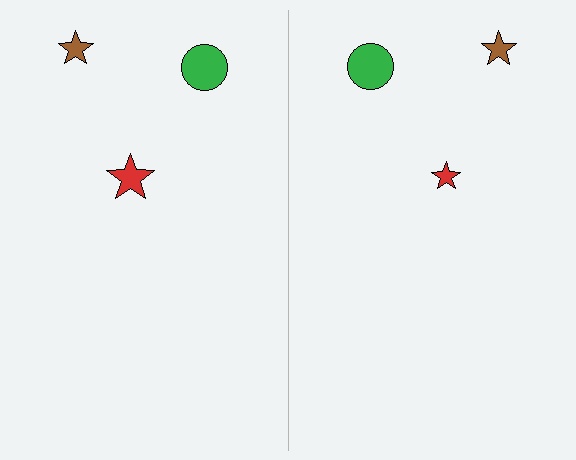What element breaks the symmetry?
The red star on the right side has a different size than its mirror counterpart.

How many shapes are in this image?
There are 6 shapes in this image.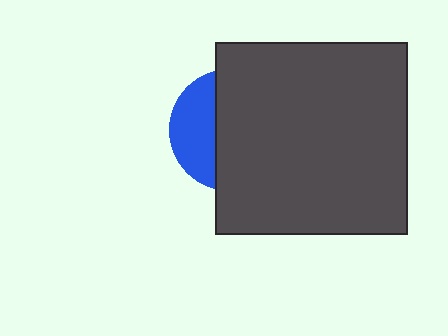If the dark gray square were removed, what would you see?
You would see the complete blue circle.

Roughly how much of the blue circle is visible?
A small part of it is visible (roughly 35%).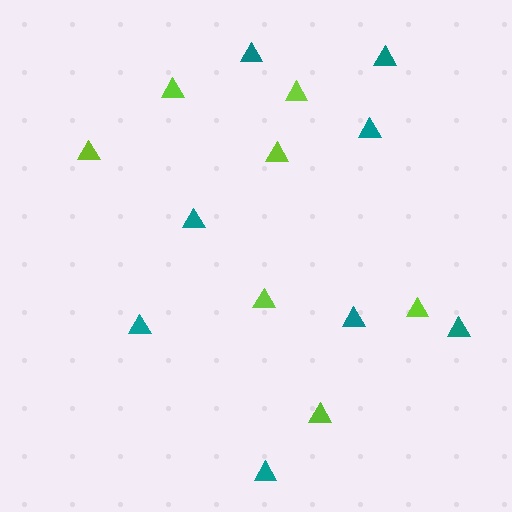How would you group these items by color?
There are 2 groups: one group of lime triangles (7) and one group of teal triangles (8).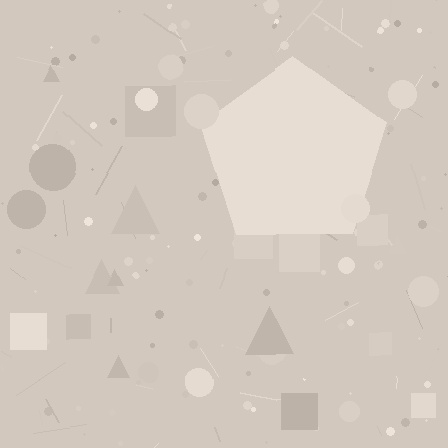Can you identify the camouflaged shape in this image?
The camouflaged shape is a pentagon.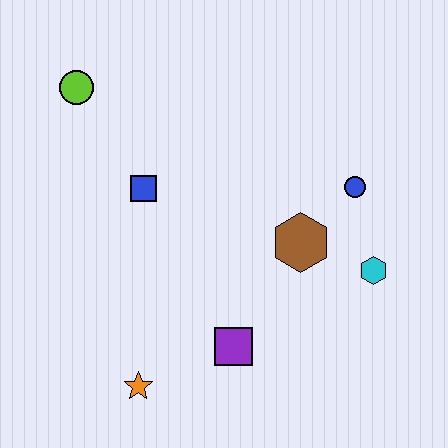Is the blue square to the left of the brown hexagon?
Yes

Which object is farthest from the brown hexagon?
The lime circle is farthest from the brown hexagon.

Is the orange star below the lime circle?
Yes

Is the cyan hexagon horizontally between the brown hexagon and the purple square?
No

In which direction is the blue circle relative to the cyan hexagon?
The blue circle is above the cyan hexagon.